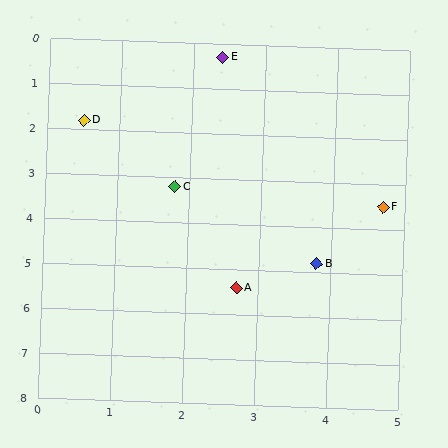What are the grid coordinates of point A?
Point A is at approximately (2.7, 5.4).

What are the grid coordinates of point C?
Point C is at approximately (1.8, 3.2).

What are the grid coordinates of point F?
Point F is at approximately (4.7, 3.5).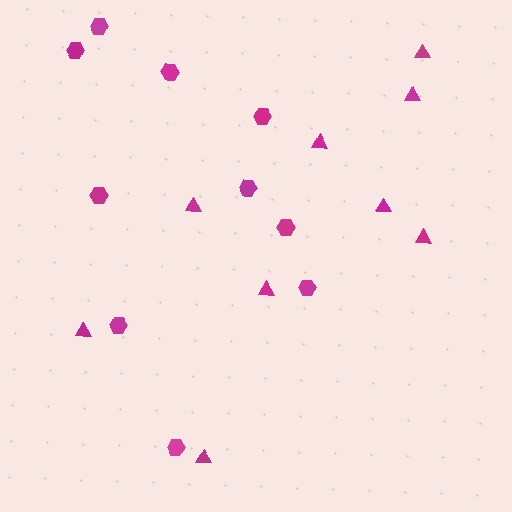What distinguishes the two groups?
There are 2 groups: one group of hexagons (10) and one group of triangles (9).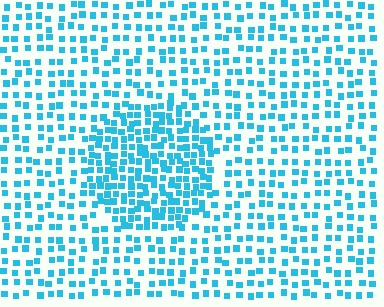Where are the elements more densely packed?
The elements are more densely packed inside the circle boundary.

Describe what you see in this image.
The image contains small cyan elements arranged at two different densities. A circle-shaped region is visible where the elements are more densely packed than the surrounding area.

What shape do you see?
I see a circle.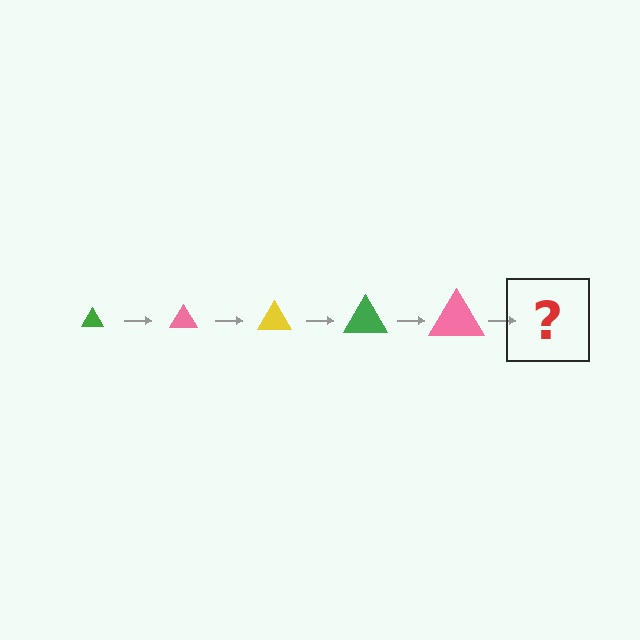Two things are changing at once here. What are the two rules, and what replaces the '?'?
The two rules are that the triangle grows larger each step and the color cycles through green, pink, and yellow. The '?' should be a yellow triangle, larger than the previous one.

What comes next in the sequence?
The next element should be a yellow triangle, larger than the previous one.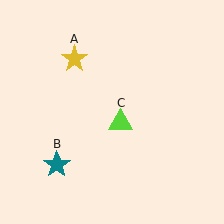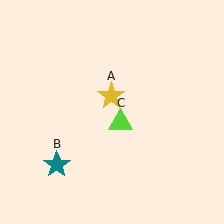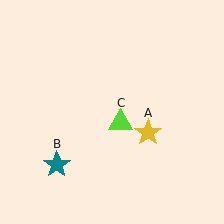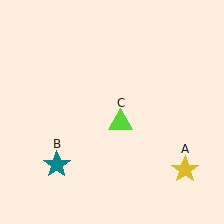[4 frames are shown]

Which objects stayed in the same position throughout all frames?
Teal star (object B) and lime triangle (object C) remained stationary.